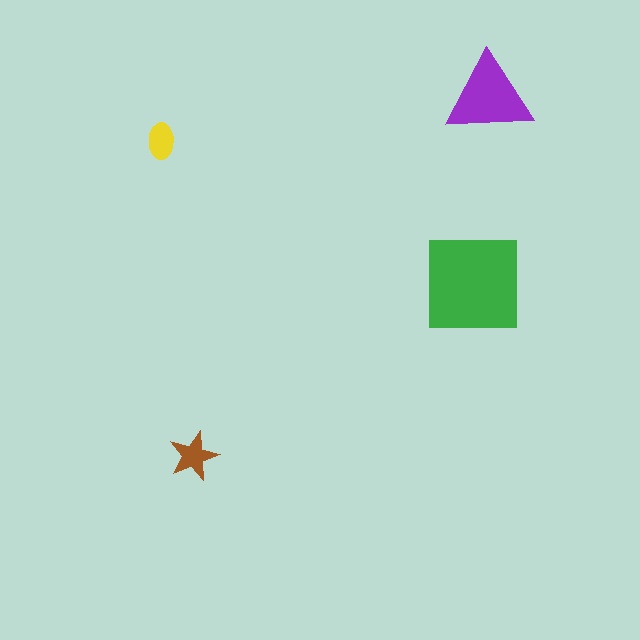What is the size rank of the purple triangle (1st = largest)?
2nd.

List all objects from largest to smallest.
The green square, the purple triangle, the brown star, the yellow ellipse.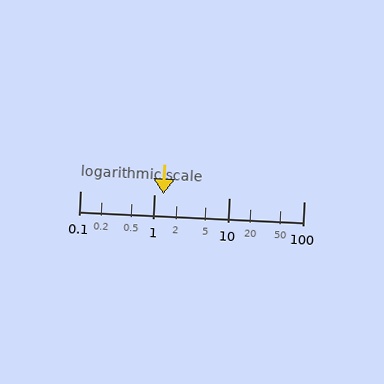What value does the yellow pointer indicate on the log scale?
The pointer indicates approximately 1.3.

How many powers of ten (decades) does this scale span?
The scale spans 3 decades, from 0.1 to 100.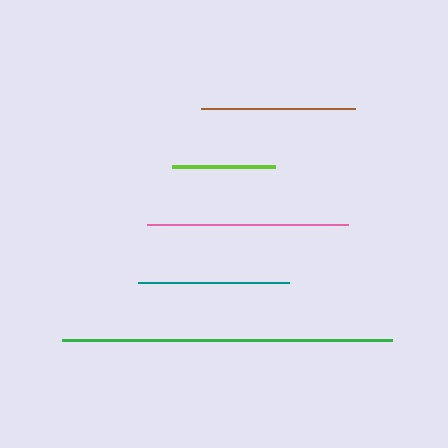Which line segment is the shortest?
The lime line is the shortest at approximately 103 pixels.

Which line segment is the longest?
The green line is the longest at approximately 331 pixels.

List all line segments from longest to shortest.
From longest to shortest: green, pink, brown, teal, lime.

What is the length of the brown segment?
The brown segment is approximately 154 pixels long.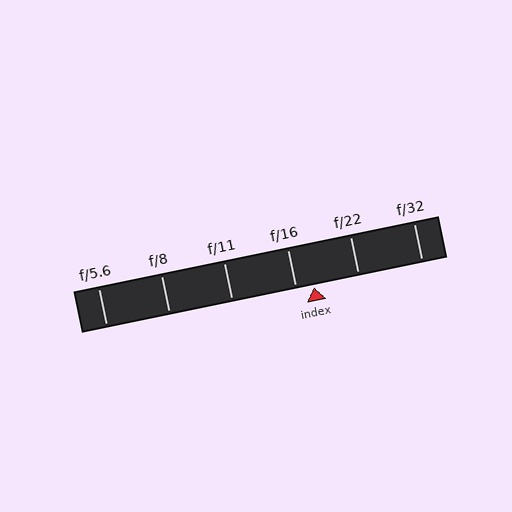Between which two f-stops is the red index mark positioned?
The index mark is between f/16 and f/22.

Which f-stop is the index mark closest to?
The index mark is closest to f/16.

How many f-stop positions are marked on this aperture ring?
There are 6 f-stop positions marked.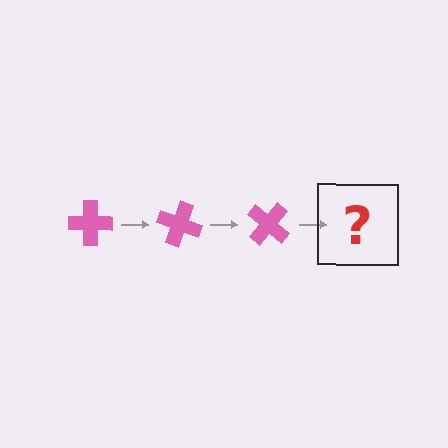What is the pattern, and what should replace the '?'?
The pattern is that the cross rotates 20 degrees each step. The '?' should be a pink cross rotated 60 degrees.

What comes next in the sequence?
The next element should be a pink cross rotated 60 degrees.